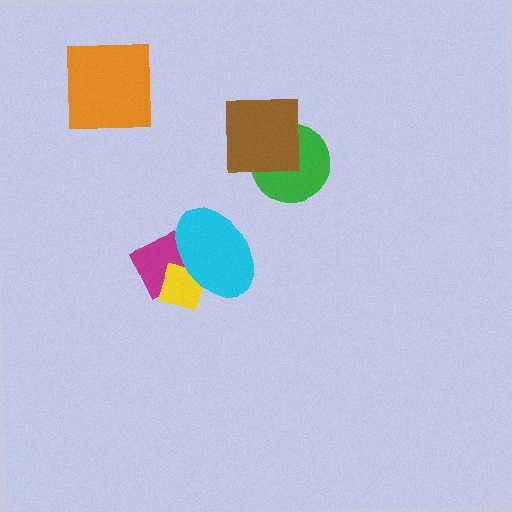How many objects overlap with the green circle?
1 object overlaps with the green circle.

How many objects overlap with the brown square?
1 object overlaps with the brown square.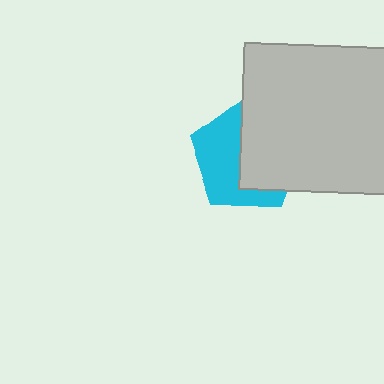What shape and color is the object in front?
The object in front is a light gray rectangle.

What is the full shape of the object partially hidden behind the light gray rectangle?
The partially hidden object is a cyan pentagon.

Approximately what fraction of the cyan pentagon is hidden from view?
Roughly 52% of the cyan pentagon is hidden behind the light gray rectangle.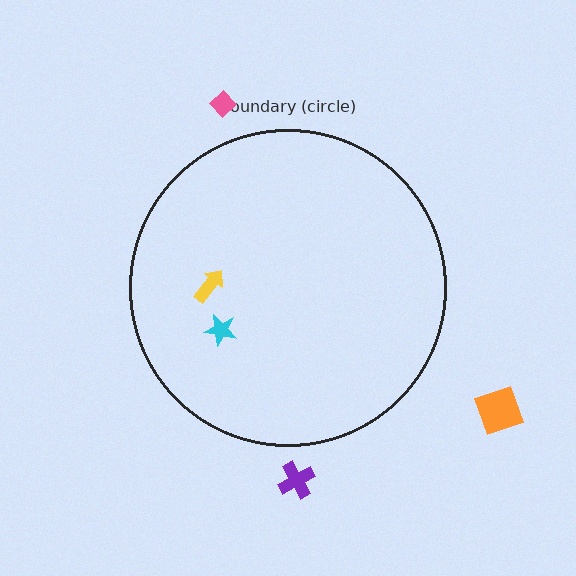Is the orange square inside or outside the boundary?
Outside.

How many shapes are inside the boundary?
2 inside, 3 outside.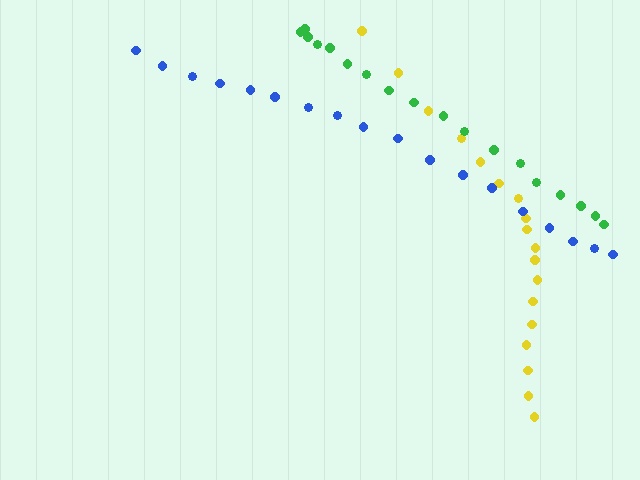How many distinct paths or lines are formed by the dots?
There are 3 distinct paths.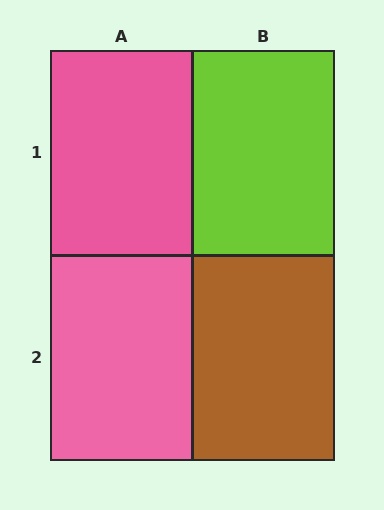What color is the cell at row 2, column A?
Pink.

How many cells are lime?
1 cell is lime.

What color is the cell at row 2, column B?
Brown.